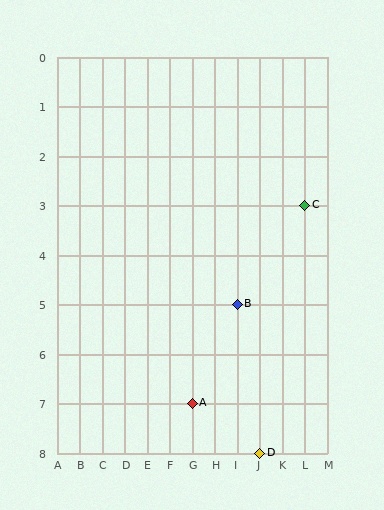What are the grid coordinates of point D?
Point D is at grid coordinates (J, 8).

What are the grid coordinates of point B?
Point B is at grid coordinates (I, 5).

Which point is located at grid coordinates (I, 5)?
Point B is at (I, 5).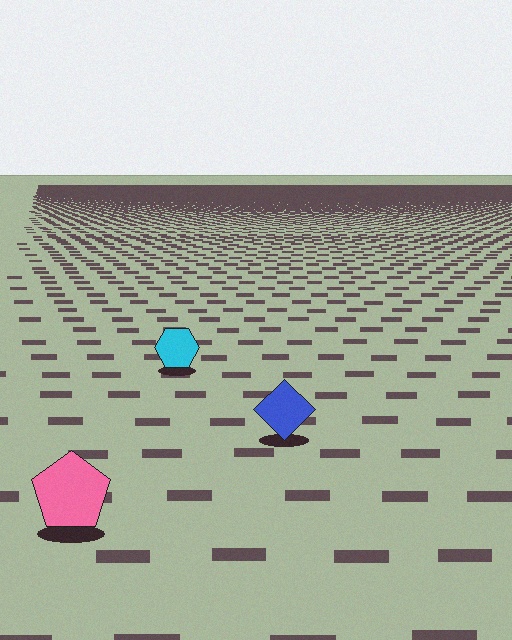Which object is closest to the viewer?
The pink pentagon is closest. The texture marks near it are larger and more spread out.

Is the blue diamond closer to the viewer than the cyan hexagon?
Yes. The blue diamond is closer — you can tell from the texture gradient: the ground texture is coarser near it.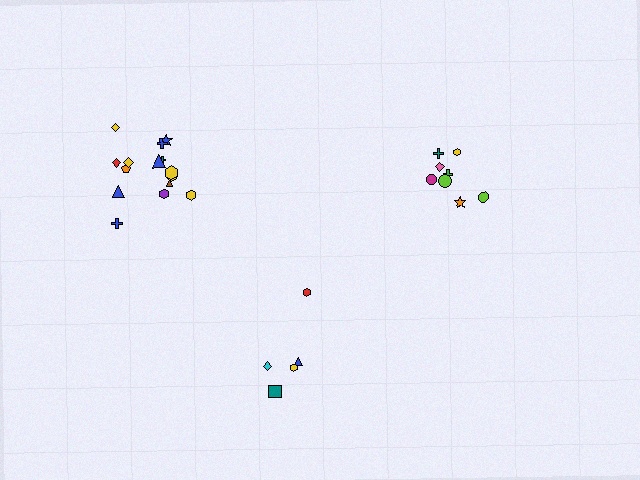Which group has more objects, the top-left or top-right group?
The top-left group.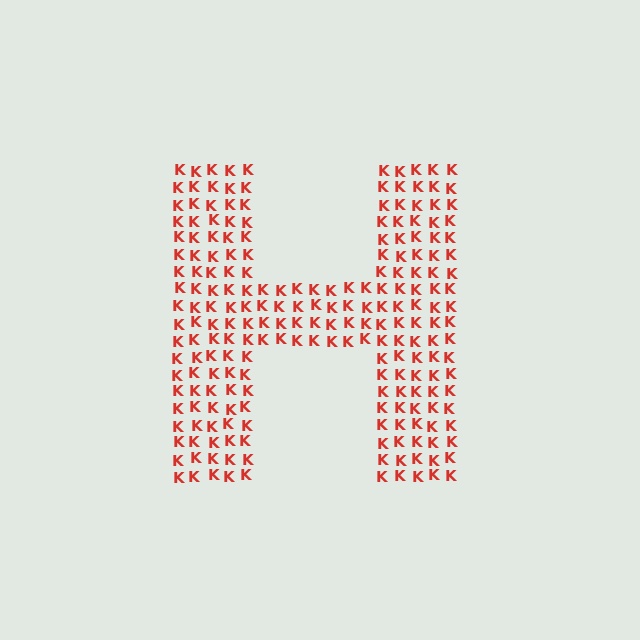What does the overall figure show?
The overall figure shows the letter H.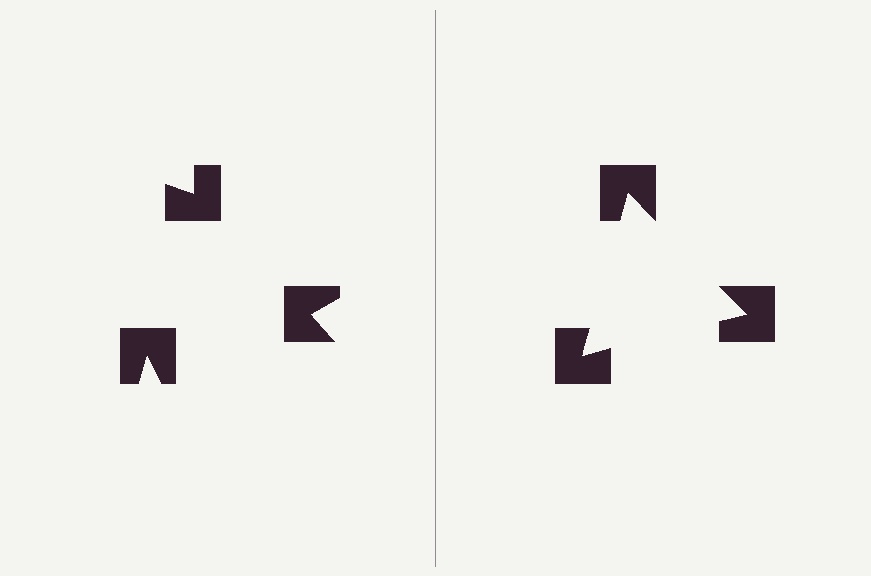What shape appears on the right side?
An illusory triangle.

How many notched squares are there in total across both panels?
6 — 3 on each side.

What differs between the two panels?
The notched squares are positioned identically on both sides; only the wedge orientations differ. On the right they align to a triangle; on the left they are misaligned.